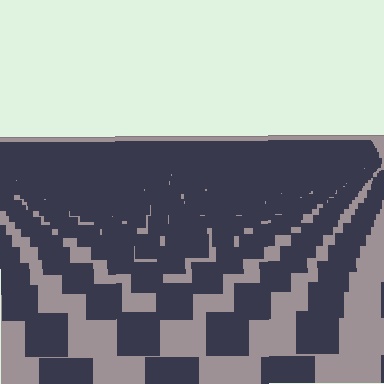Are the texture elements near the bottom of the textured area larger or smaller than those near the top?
Larger. Near the bottom, elements are closer to the viewer and appear at a bigger on-screen size.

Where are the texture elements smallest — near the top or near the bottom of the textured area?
Near the top.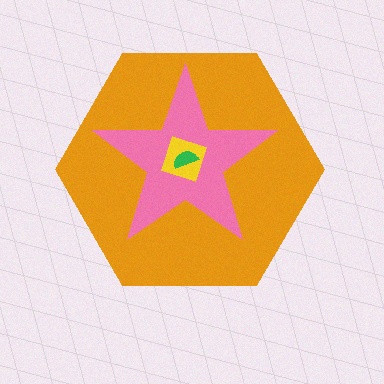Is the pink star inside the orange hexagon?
Yes.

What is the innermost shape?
The green semicircle.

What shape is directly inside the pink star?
The yellow square.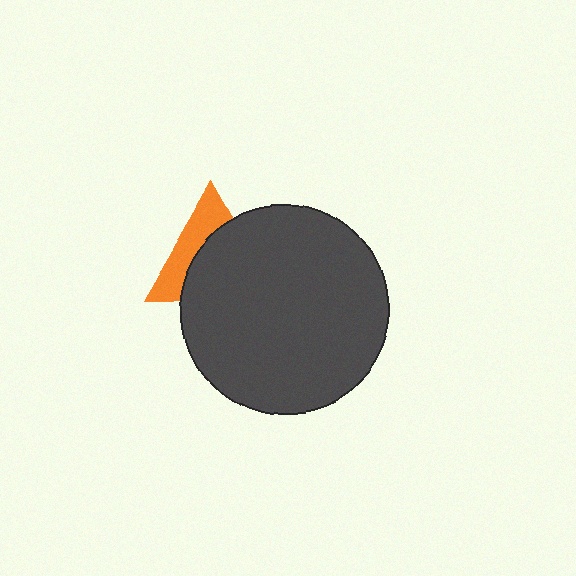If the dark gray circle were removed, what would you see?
You would see the complete orange triangle.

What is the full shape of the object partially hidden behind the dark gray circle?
The partially hidden object is an orange triangle.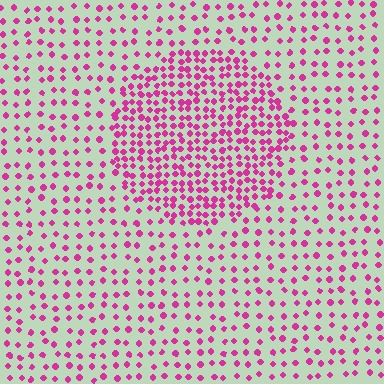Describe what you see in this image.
The image contains small magenta elements arranged at two different densities. A circle-shaped region is visible where the elements are more densely packed than the surrounding area.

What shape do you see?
I see a circle.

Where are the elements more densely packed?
The elements are more densely packed inside the circle boundary.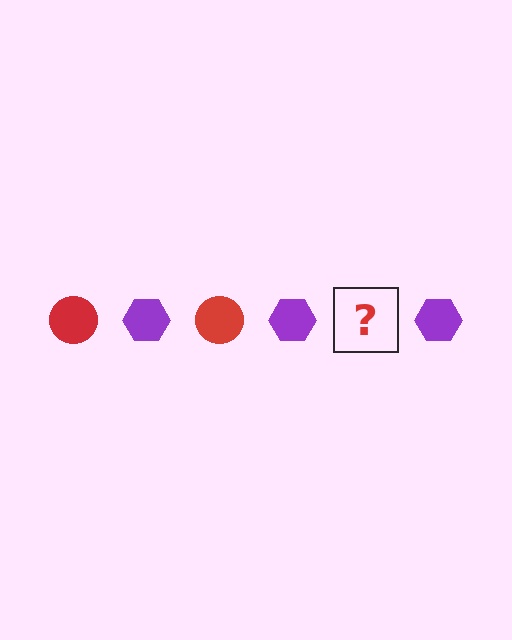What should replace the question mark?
The question mark should be replaced with a red circle.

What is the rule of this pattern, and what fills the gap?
The rule is that the pattern alternates between red circle and purple hexagon. The gap should be filled with a red circle.